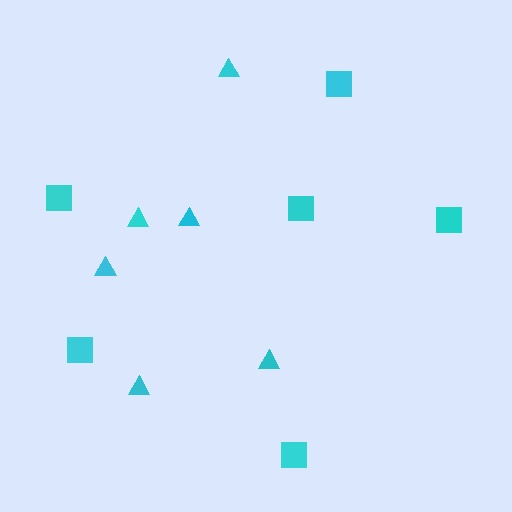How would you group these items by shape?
There are 2 groups: one group of triangles (6) and one group of squares (6).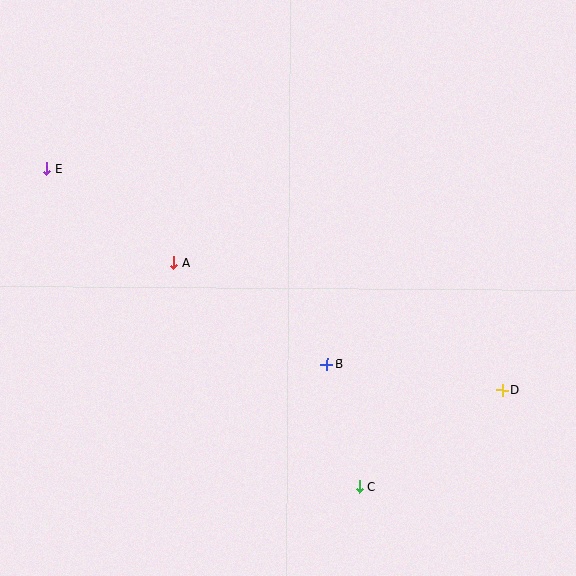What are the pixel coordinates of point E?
Point E is at (46, 169).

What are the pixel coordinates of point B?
Point B is at (327, 365).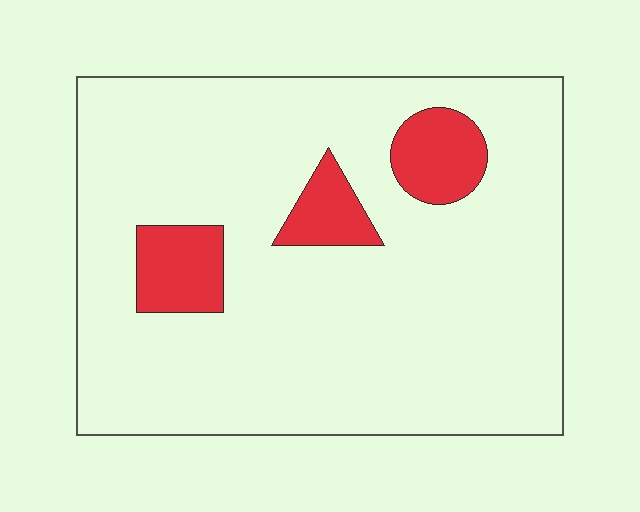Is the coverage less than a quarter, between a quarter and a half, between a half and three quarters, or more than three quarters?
Less than a quarter.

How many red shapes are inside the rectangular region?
3.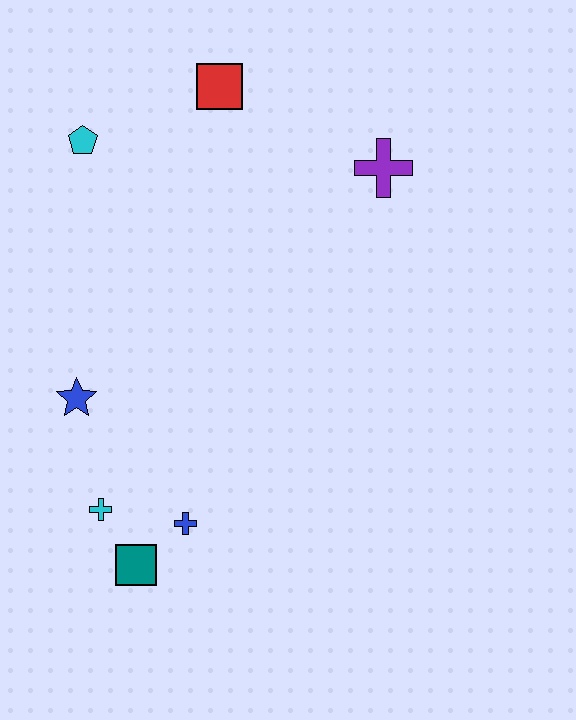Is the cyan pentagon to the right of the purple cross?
No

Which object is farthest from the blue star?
The purple cross is farthest from the blue star.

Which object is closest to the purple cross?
The red square is closest to the purple cross.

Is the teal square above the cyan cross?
No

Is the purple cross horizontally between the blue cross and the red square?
No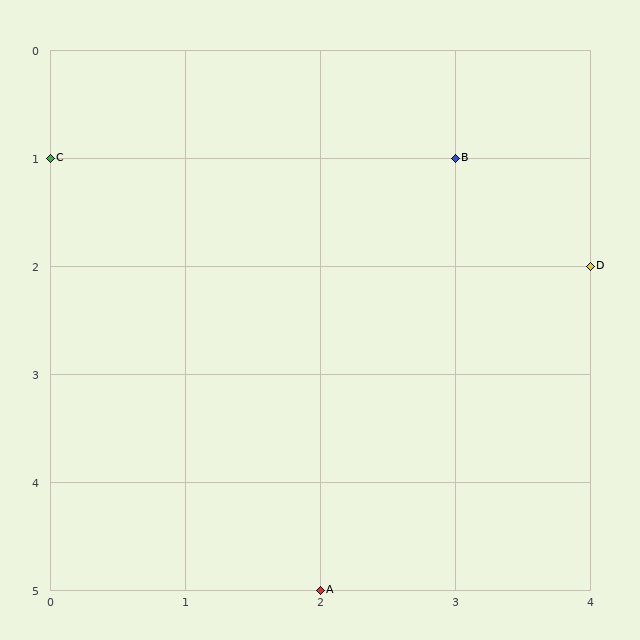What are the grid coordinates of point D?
Point D is at grid coordinates (4, 2).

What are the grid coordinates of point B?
Point B is at grid coordinates (3, 1).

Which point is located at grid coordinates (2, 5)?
Point A is at (2, 5).